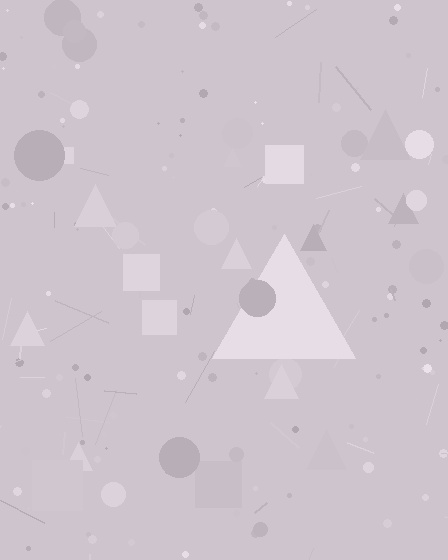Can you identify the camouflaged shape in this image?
The camouflaged shape is a triangle.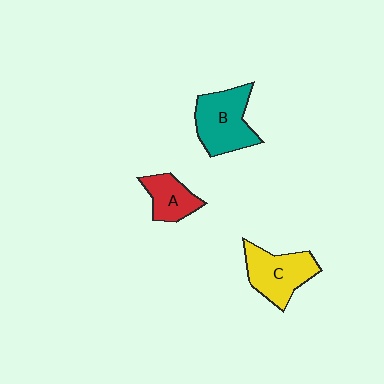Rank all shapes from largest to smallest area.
From largest to smallest: B (teal), C (yellow), A (red).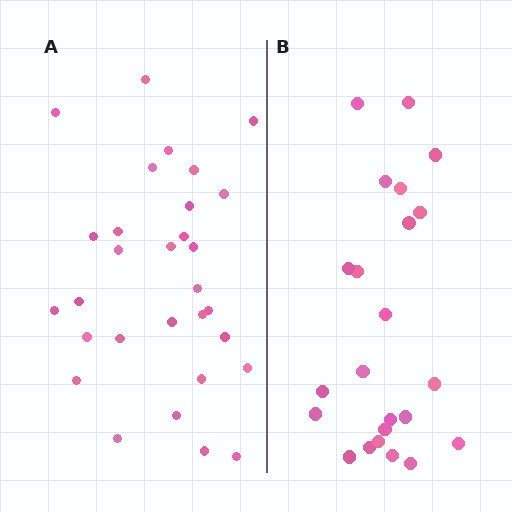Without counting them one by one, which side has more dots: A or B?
Region A (the left region) has more dots.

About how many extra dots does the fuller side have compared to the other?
Region A has roughly 8 or so more dots than region B.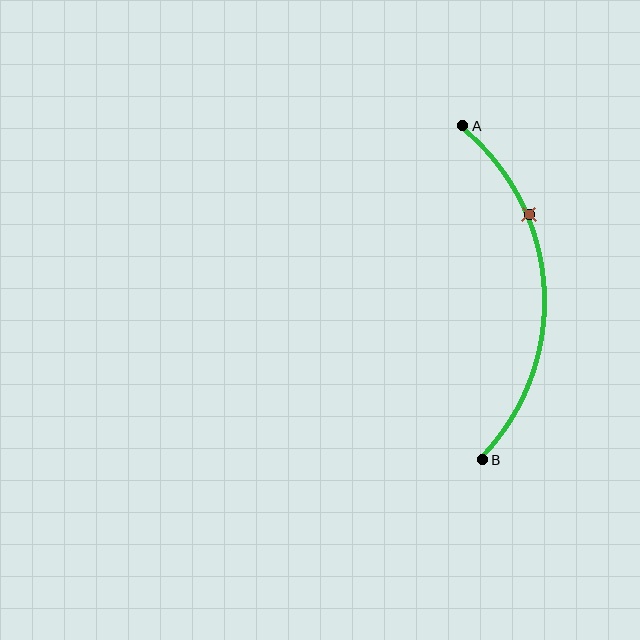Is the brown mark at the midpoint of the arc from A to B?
No. The brown mark lies on the arc but is closer to endpoint A. The arc midpoint would be at the point on the curve equidistant along the arc from both A and B.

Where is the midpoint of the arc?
The arc midpoint is the point on the curve farthest from the straight line joining A and B. It sits to the right of that line.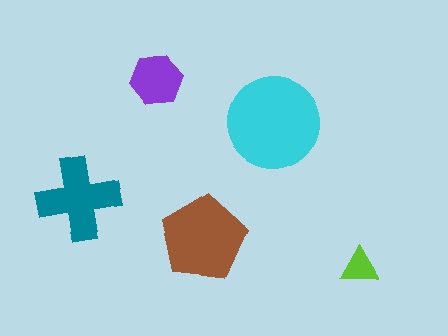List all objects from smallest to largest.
The lime triangle, the purple hexagon, the teal cross, the brown pentagon, the cyan circle.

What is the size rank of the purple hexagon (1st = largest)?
4th.